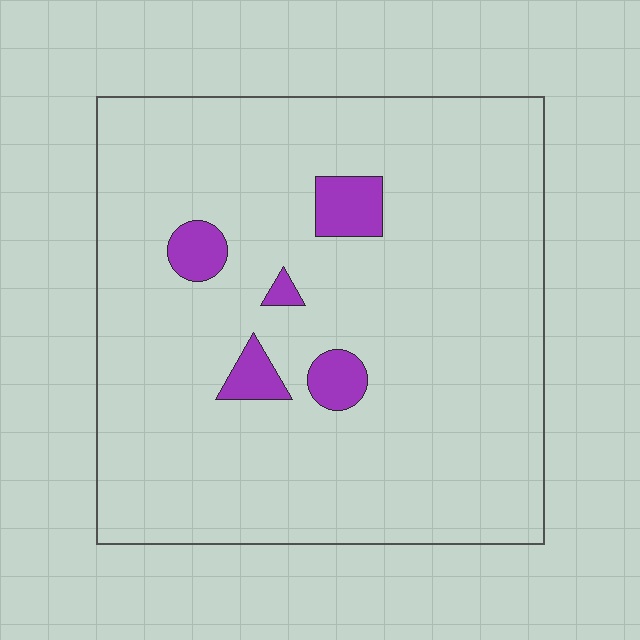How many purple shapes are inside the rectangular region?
5.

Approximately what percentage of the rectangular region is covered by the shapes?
Approximately 5%.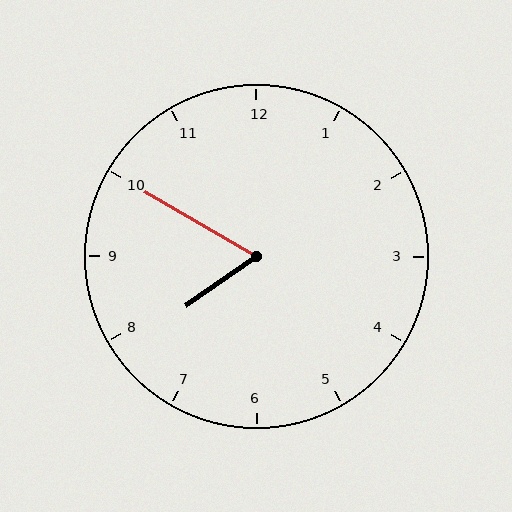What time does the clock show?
7:50.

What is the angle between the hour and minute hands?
Approximately 65 degrees.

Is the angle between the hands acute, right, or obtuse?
It is acute.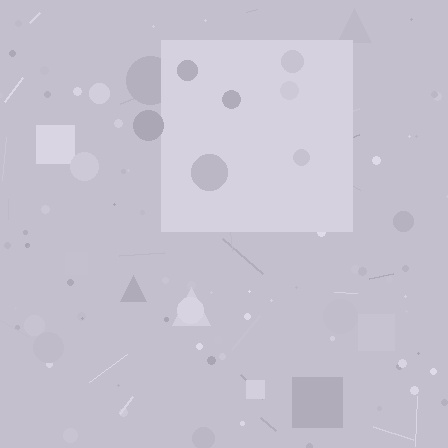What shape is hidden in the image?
A square is hidden in the image.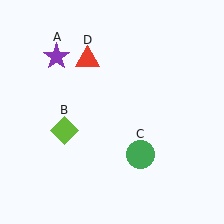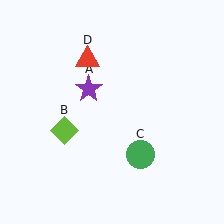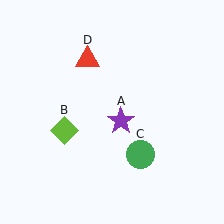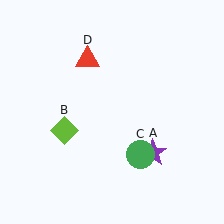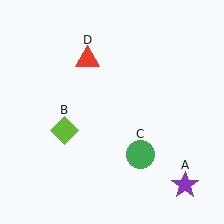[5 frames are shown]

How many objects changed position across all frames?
1 object changed position: purple star (object A).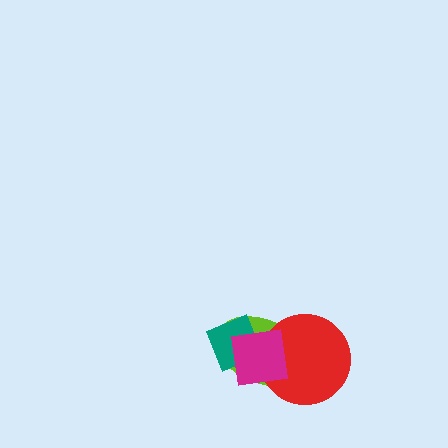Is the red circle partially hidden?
Yes, it is partially covered by another shape.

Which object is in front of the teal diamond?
The magenta square is in front of the teal diamond.